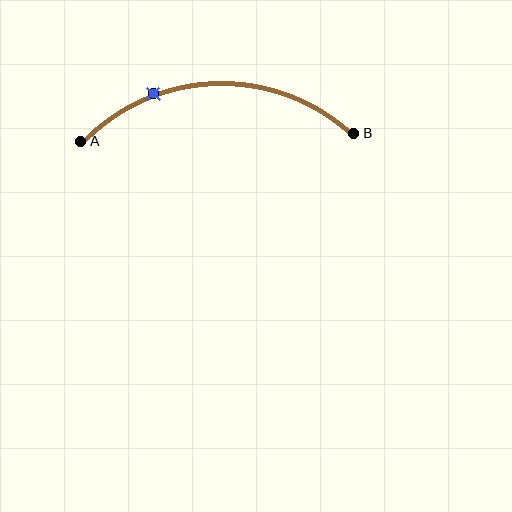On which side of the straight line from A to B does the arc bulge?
The arc bulges above the straight line connecting A and B.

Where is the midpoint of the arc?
The arc midpoint is the point on the curve farthest from the straight line joining A and B. It sits above that line.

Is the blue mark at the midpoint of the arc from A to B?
No. The blue mark lies on the arc but is closer to endpoint A. The arc midpoint would be at the point on the curve equidistant along the arc from both A and B.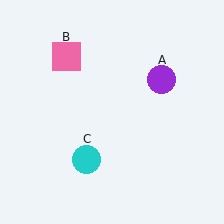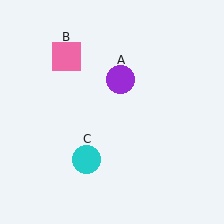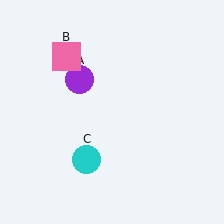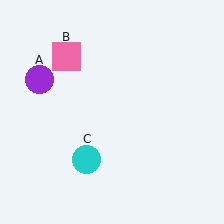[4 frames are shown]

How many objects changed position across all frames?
1 object changed position: purple circle (object A).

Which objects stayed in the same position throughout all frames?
Pink square (object B) and cyan circle (object C) remained stationary.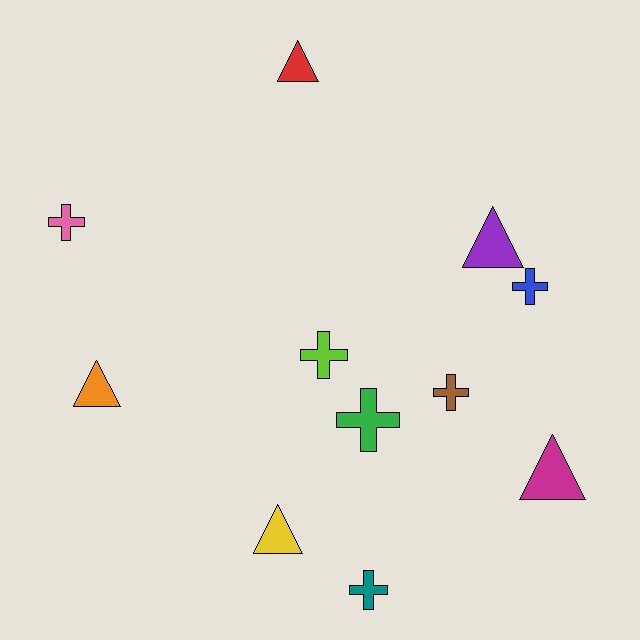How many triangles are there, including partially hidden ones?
There are 5 triangles.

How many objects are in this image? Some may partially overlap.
There are 11 objects.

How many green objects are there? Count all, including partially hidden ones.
There is 1 green object.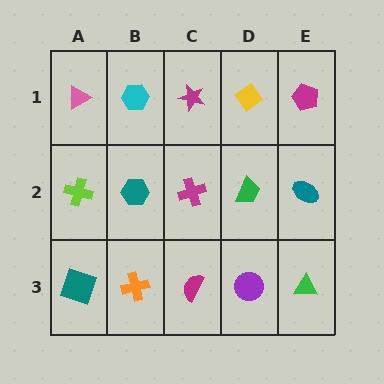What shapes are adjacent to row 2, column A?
A pink triangle (row 1, column A), a teal square (row 3, column A), a teal hexagon (row 2, column B).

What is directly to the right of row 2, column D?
A teal ellipse.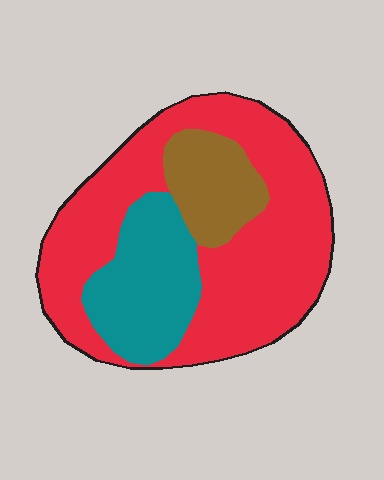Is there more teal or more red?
Red.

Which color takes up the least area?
Brown, at roughly 15%.